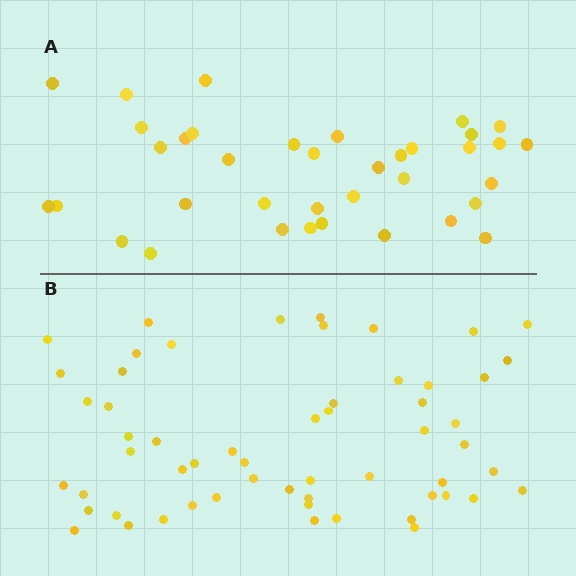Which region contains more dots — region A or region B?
Region B (the bottom region) has more dots.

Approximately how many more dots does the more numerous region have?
Region B has approximately 20 more dots than region A.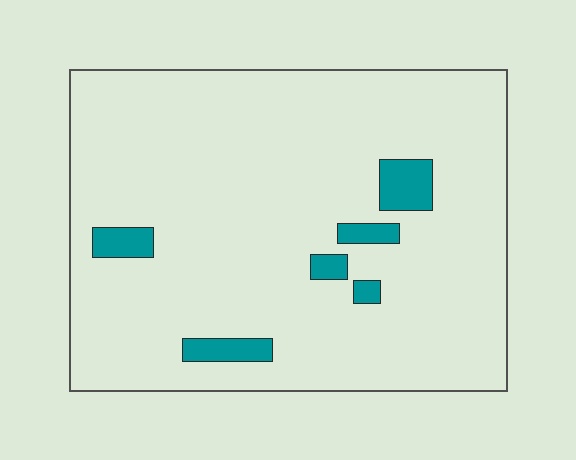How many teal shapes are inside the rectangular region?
6.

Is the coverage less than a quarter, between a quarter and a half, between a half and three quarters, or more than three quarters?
Less than a quarter.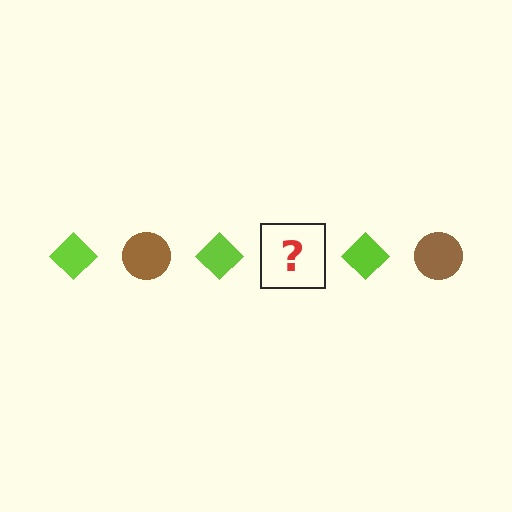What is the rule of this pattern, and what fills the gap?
The rule is that the pattern alternates between lime diamond and brown circle. The gap should be filled with a brown circle.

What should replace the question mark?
The question mark should be replaced with a brown circle.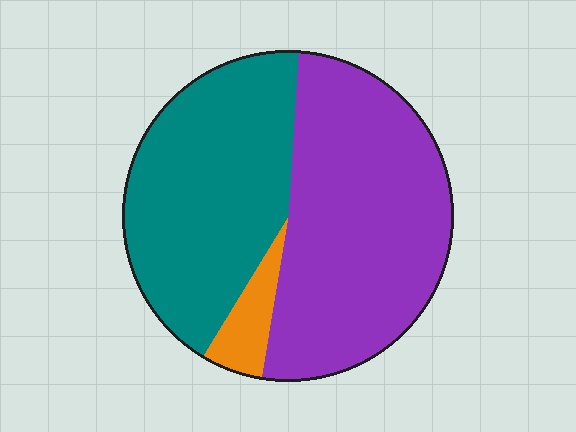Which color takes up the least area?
Orange, at roughly 5%.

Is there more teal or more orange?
Teal.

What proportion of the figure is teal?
Teal covers roughly 45% of the figure.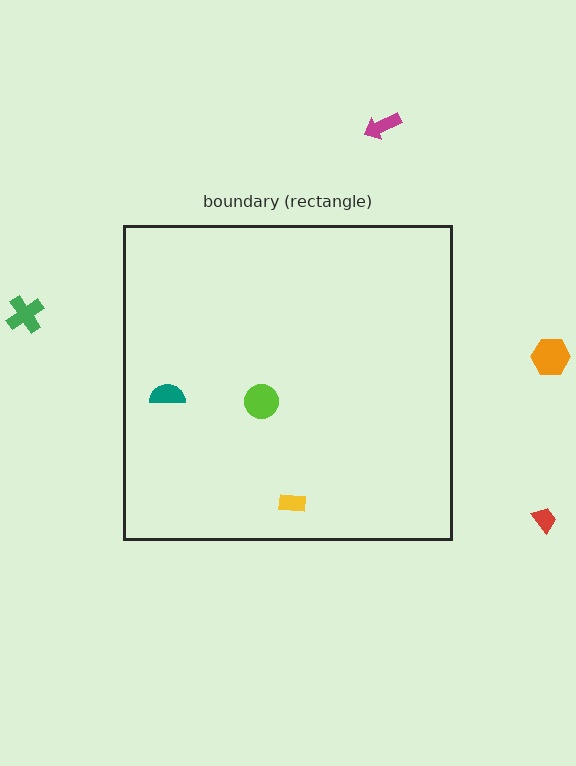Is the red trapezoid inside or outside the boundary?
Outside.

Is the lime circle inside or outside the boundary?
Inside.